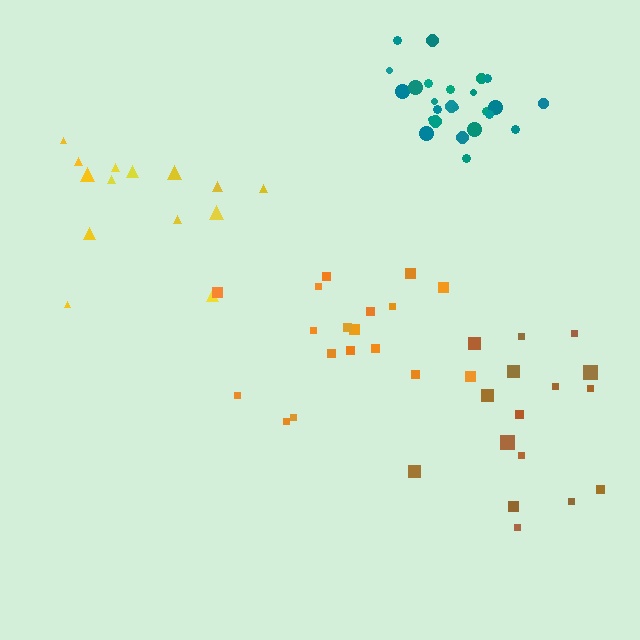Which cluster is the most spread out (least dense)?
Brown.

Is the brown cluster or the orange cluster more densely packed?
Orange.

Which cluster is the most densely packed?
Teal.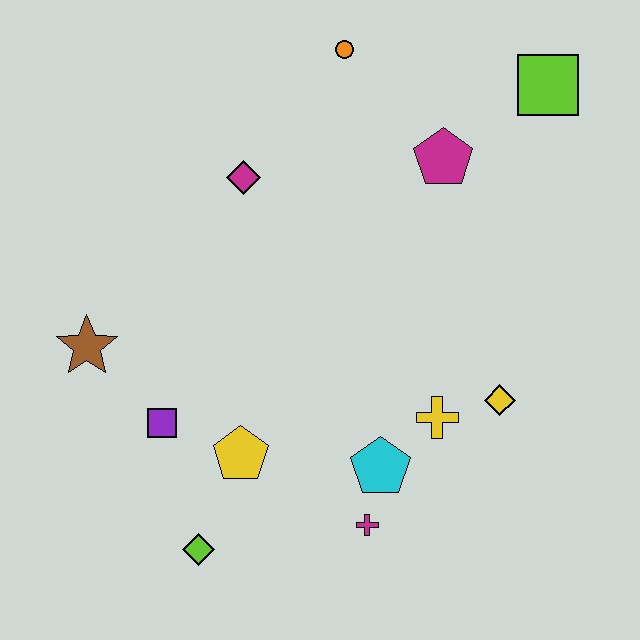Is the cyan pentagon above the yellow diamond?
No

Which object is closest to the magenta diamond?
The orange circle is closest to the magenta diamond.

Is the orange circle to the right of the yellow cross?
No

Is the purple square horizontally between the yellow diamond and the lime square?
No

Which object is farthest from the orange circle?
The lime diamond is farthest from the orange circle.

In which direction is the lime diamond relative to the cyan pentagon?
The lime diamond is to the left of the cyan pentagon.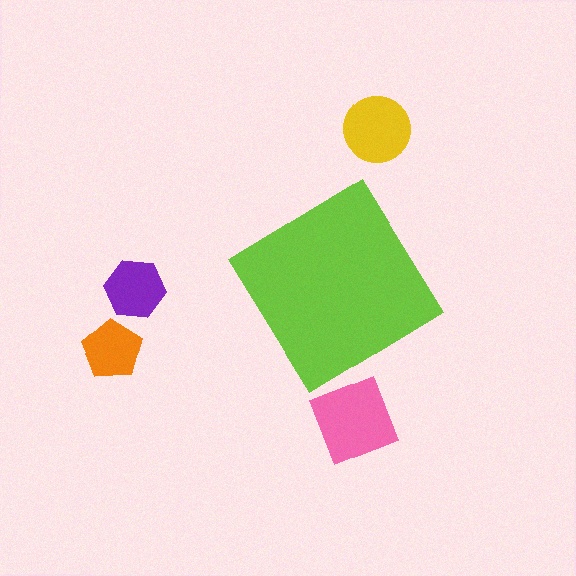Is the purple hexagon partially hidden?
No, the purple hexagon is fully visible.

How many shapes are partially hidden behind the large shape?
0 shapes are partially hidden.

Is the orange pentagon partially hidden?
No, the orange pentagon is fully visible.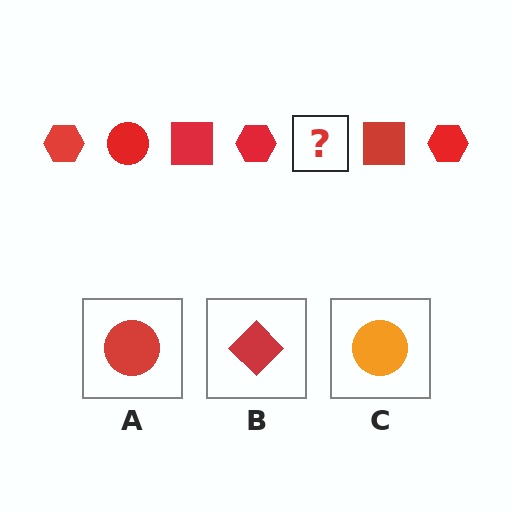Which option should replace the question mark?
Option A.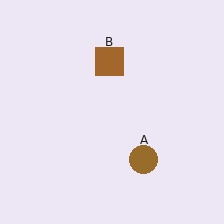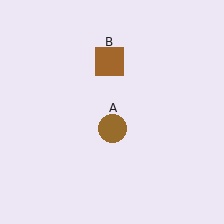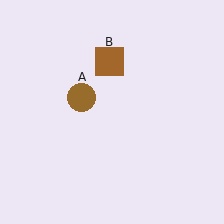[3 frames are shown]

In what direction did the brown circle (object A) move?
The brown circle (object A) moved up and to the left.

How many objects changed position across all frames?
1 object changed position: brown circle (object A).